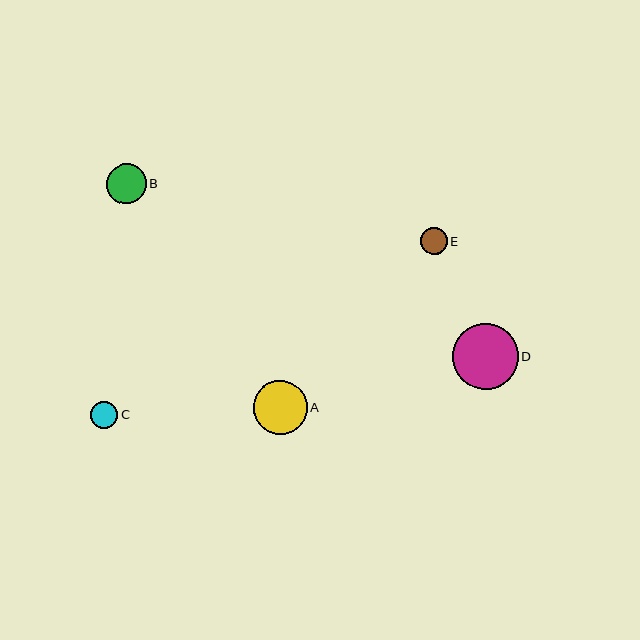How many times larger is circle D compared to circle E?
Circle D is approximately 2.4 times the size of circle E.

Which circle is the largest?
Circle D is the largest with a size of approximately 66 pixels.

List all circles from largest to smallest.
From largest to smallest: D, A, B, C, E.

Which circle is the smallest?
Circle E is the smallest with a size of approximately 27 pixels.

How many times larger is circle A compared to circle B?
Circle A is approximately 1.4 times the size of circle B.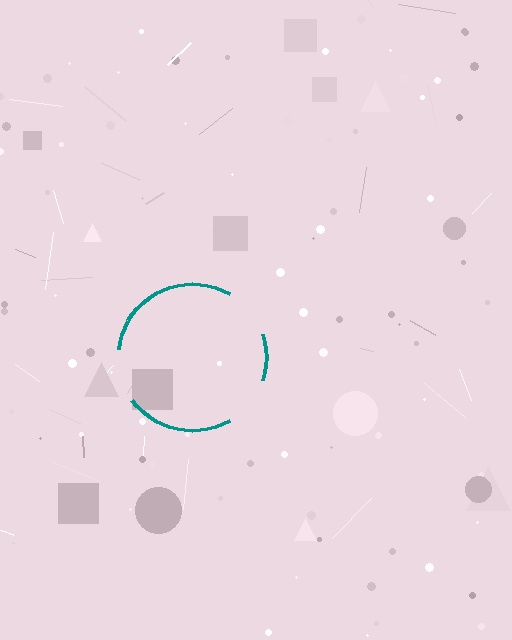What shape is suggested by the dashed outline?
The dashed outline suggests a circle.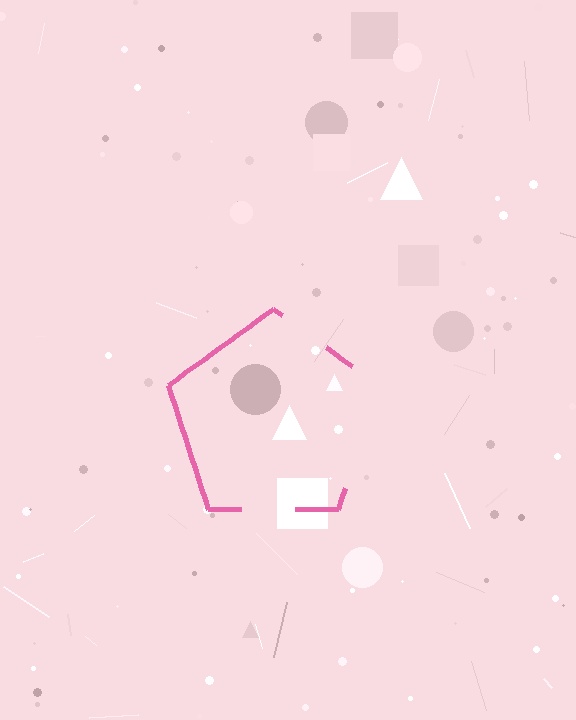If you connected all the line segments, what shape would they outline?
They would outline a pentagon.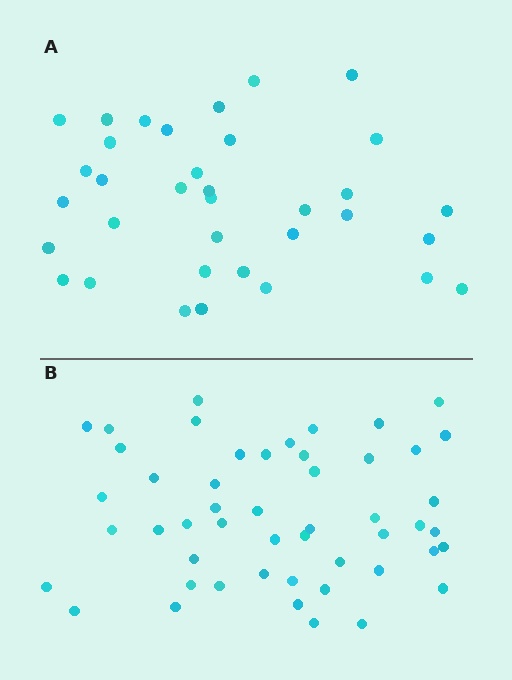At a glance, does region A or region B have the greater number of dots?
Region B (the bottom region) has more dots.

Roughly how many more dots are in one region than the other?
Region B has approximately 15 more dots than region A.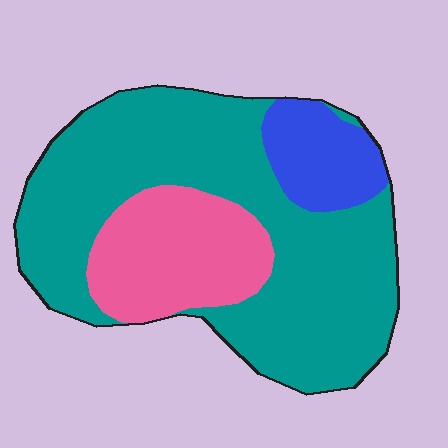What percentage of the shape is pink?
Pink takes up about one fifth (1/5) of the shape.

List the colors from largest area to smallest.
From largest to smallest: teal, pink, blue.